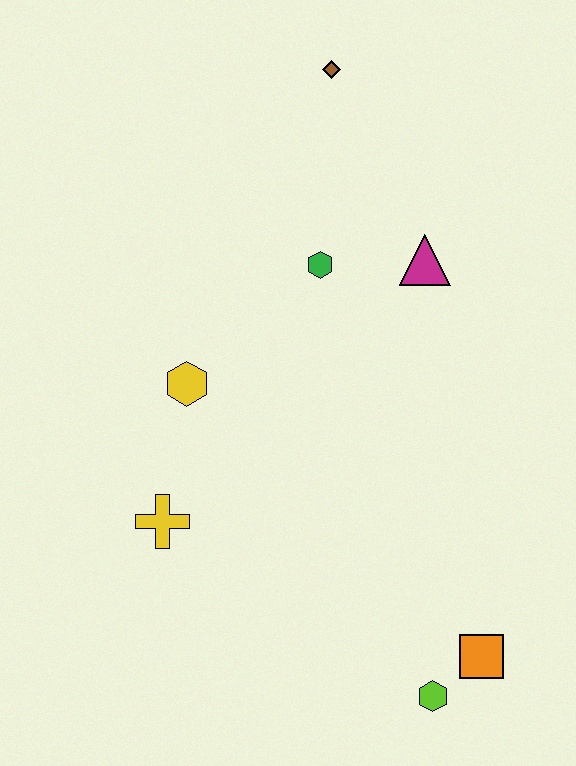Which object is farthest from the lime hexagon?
The brown diamond is farthest from the lime hexagon.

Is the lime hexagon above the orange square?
No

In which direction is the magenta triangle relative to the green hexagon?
The magenta triangle is to the right of the green hexagon.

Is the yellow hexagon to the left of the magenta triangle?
Yes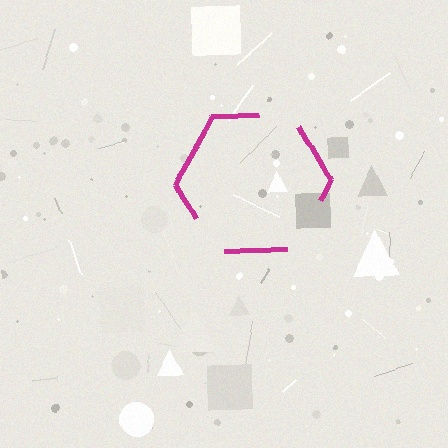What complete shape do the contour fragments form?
The contour fragments form a hexagon.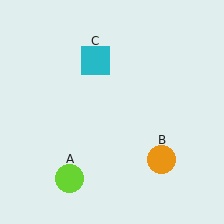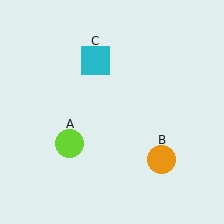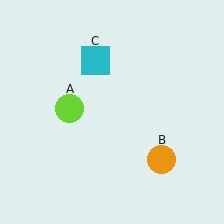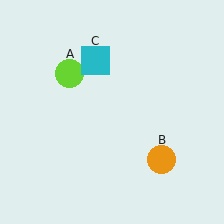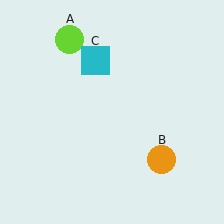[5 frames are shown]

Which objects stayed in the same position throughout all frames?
Orange circle (object B) and cyan square (object C) remained stationary.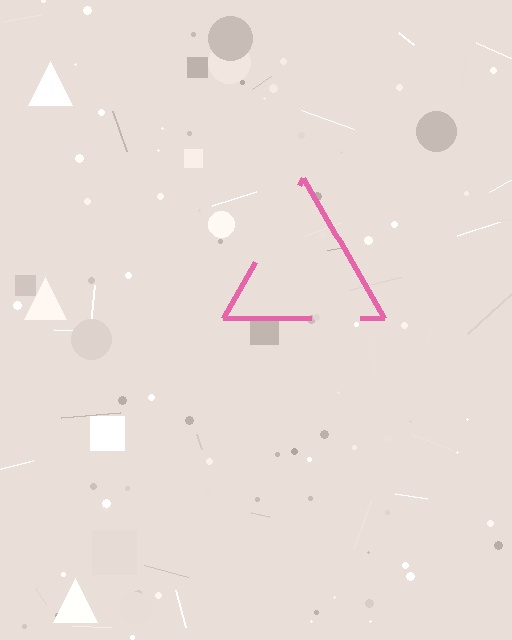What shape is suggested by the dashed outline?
The dashed outline suggests a triangle.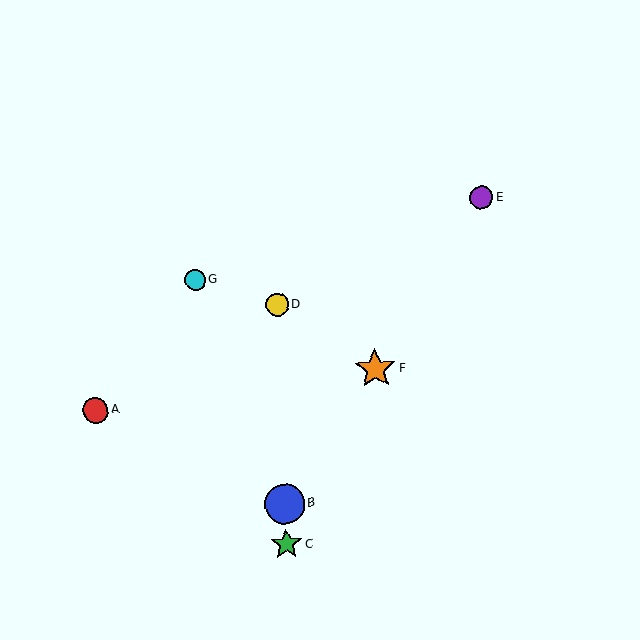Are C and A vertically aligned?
No, C is at x≈286 and A is at x≈96.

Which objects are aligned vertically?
Objects B, C, D are aligned vertically.